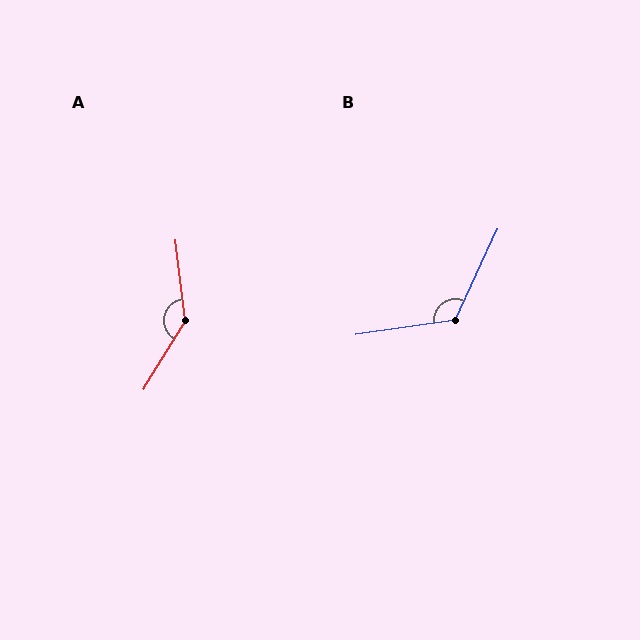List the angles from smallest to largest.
B (123°), A (142°).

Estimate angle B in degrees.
Approximately 123 degrees.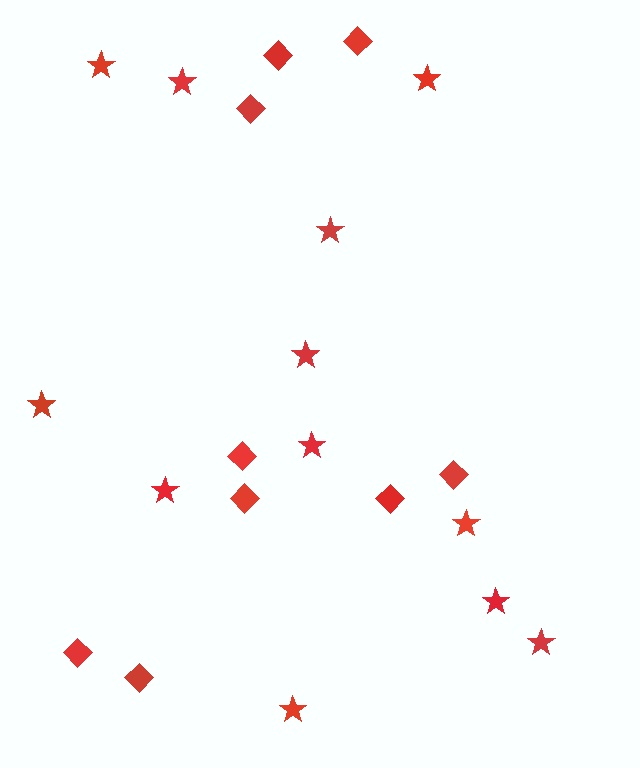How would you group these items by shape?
There are 2 groups: one group of diamonds (9) and one group of stars (12).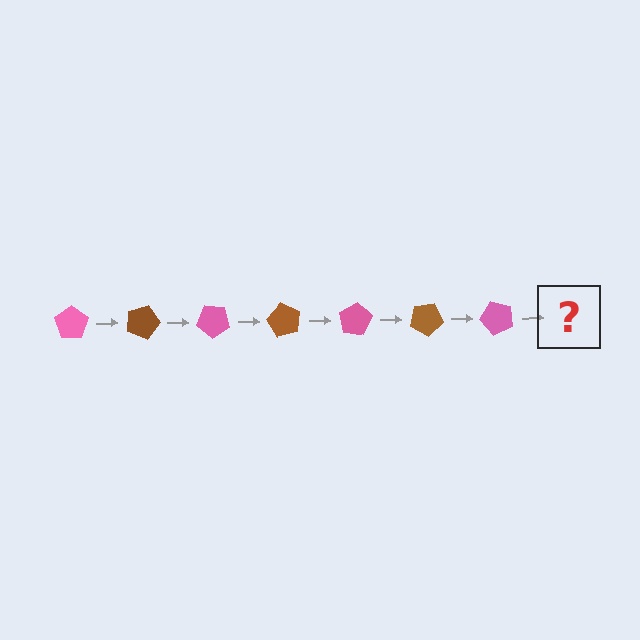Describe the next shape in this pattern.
It should be a brown pentagon, rotated 140 degrees from the start.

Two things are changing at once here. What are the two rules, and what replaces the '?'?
The two rules are that it rotates 20 degrees each step and the color cycles through pink and brown. The '?' should be a brown pentagon, rotated 140 degrees from the start.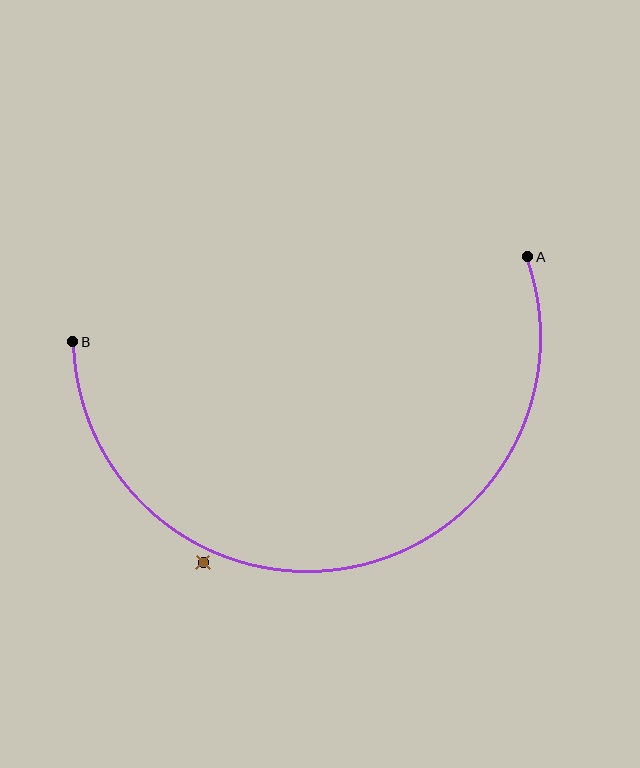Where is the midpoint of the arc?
The arc midpoint is the point on the curve farthest from the straight line joining A and B. It sits below that line.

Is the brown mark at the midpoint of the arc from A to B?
No — the brown mark does not lie on the arc at all. It sits slightly outside the curve.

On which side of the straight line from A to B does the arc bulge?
The arc bulges below the straight line connecting A and B.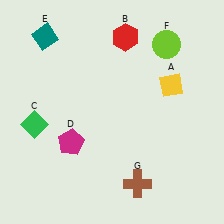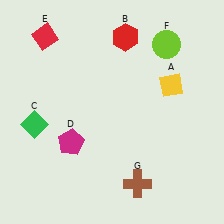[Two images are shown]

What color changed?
The diamond (E) changed from teal in Image 1 to red in Image 2.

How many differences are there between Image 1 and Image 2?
There is 1 difference between the two images.